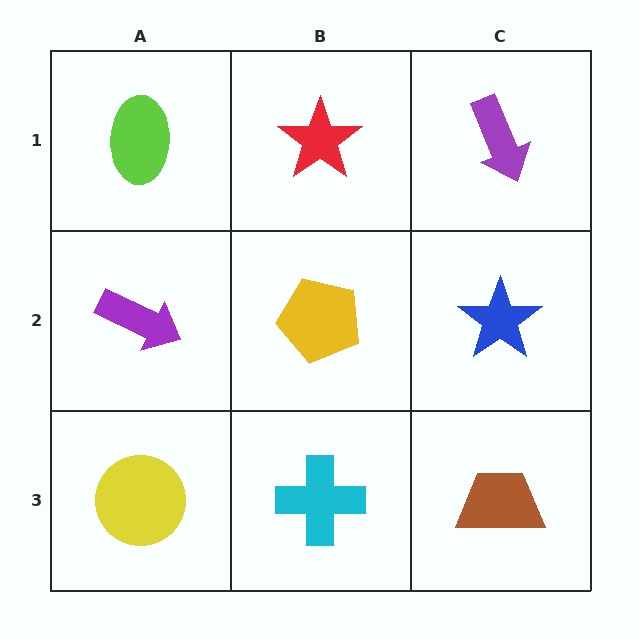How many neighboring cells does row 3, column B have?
3.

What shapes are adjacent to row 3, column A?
A purple arrow (row 2, column A), a cyan cross (row 3, column B).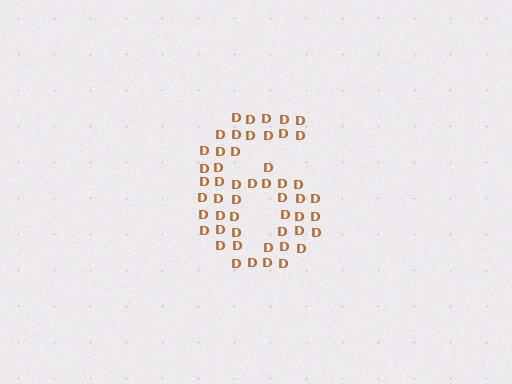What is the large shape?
The large shape is the digit 6.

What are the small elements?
The small elements are letter D's.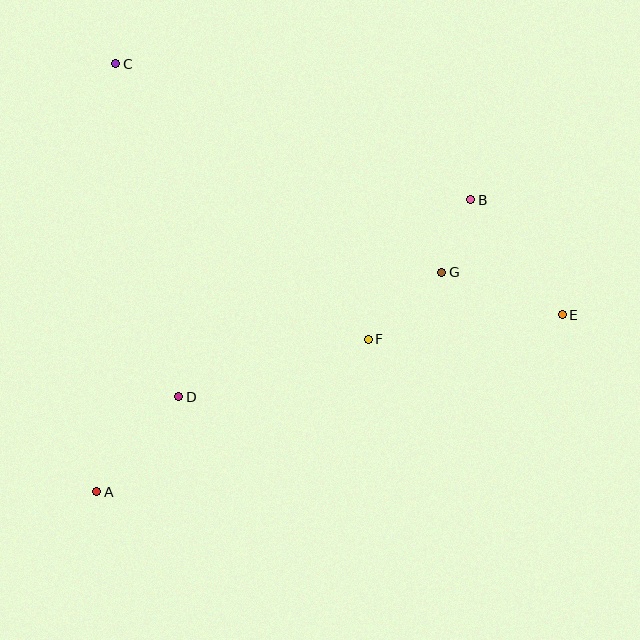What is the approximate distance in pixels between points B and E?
The distance between B and E is approximately 147 pixels.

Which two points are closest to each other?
Points B and G are closest to each other.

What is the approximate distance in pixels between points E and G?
The distance between E and G is approximately 128 pixels.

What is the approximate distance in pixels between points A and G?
The distance between A and G is approximately 409 pixels.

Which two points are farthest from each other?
Points C and E are farthest from each other.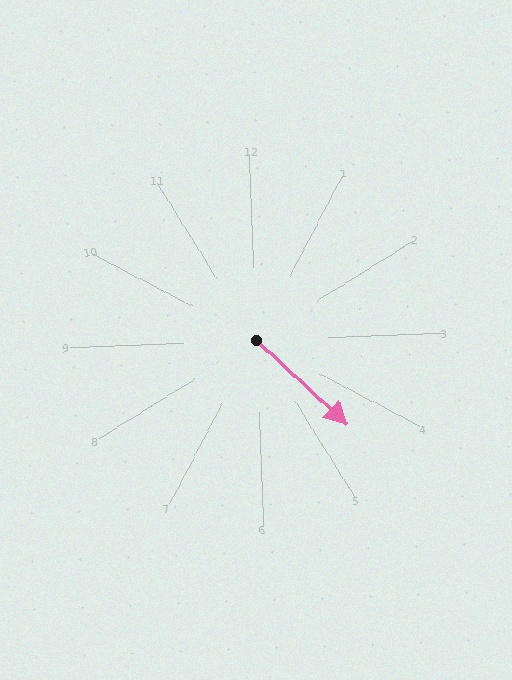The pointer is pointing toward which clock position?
Roughly 4 o'clock.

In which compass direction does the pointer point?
Southeast.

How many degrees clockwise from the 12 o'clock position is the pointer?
Approximately 135 degrees.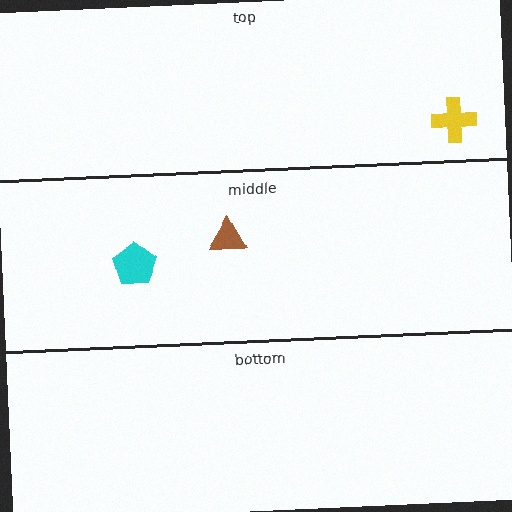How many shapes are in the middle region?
2.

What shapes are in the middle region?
The brown triangle, the cyan pentagon.